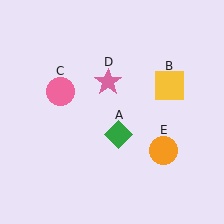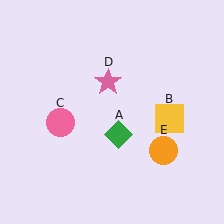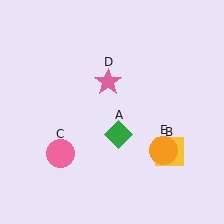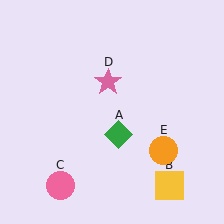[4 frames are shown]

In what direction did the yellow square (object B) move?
The yellow square (object B) moved down.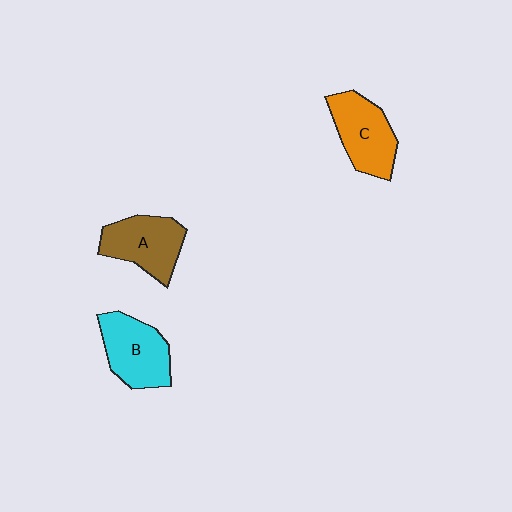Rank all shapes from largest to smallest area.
From largest to smallest: B (cyan), C (orange), A (brown).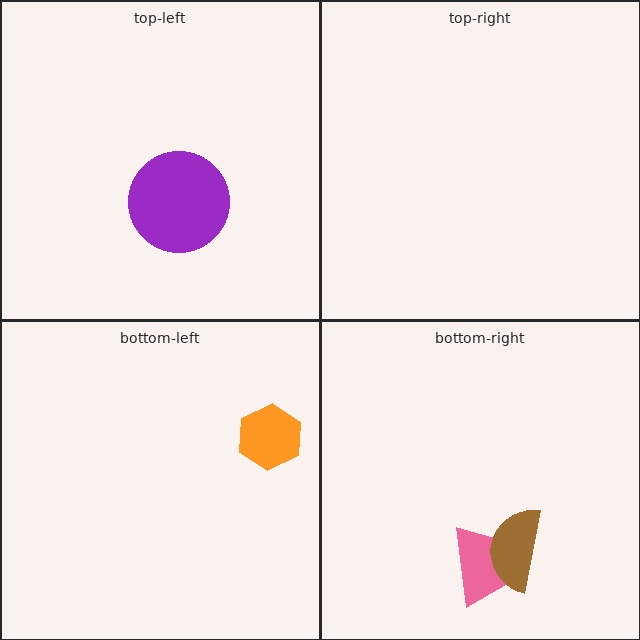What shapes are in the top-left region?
The purple circle.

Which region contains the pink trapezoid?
The bottom-right region.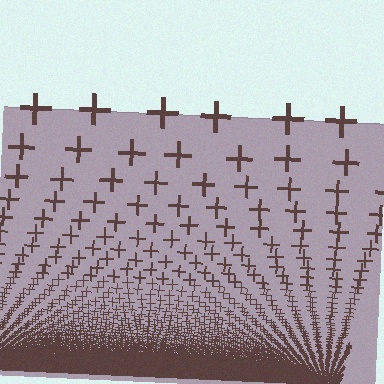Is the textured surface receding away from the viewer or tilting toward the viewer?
The surface appears to tilt toward the viewer. Texture elements get larger and sparser toward the top.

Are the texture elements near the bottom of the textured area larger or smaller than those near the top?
Smaller. The gradient is inverted — elements near the bottom are smaller and denser.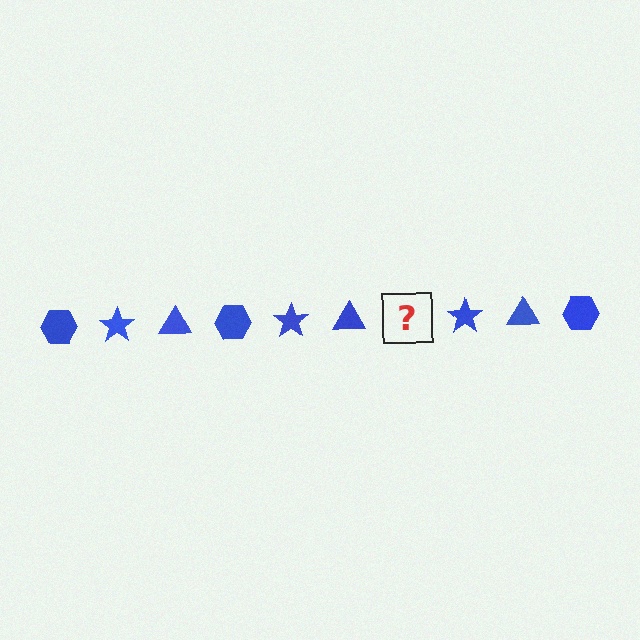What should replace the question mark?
The question mark should be replaced with a blue hexagon.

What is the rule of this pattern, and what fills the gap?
The rule is that the pattern cycles through hexagon, star, triangle shapes in blue. The gap should be filled with a blue hexagon.